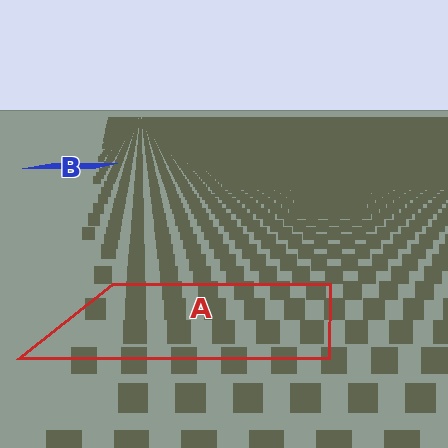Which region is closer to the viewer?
Region A is closer. The texture elements there are larger and more spread out.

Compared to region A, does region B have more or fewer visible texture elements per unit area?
Region B has more texture elements per unit area — they are packed more densely because it is farther away.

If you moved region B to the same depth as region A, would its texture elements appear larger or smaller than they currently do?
They would appear larger. At a closer depth, the same texture elements are projected at a bigger on-screen size.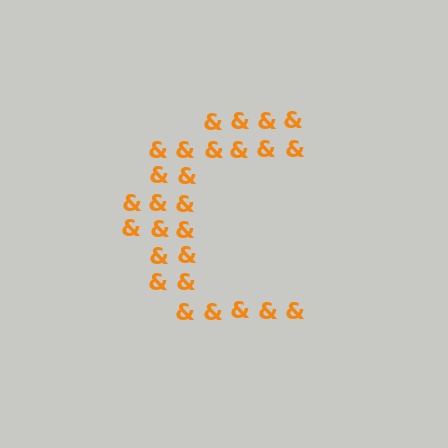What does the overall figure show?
The overall figure shows the letter C.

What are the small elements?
The small elements are ampersands.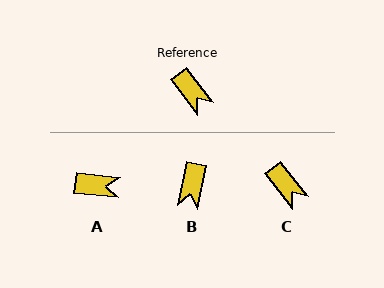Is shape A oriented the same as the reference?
No, it is off by about 46 degrees.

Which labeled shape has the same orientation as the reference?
C.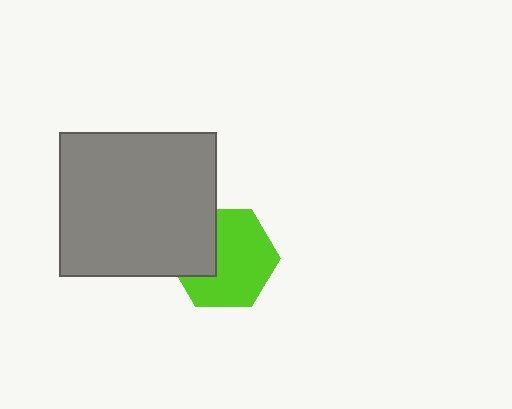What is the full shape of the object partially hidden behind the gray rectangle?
The partially hidden object is a lime hexagon.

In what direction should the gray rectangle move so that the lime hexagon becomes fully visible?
The gray rectangle should move left. That is the shortest direction to clear the overlap and leave the lime hexagon fully visible.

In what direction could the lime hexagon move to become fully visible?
The lime hexagon could move right. That would shift it out from behind the gray rectangle entirely.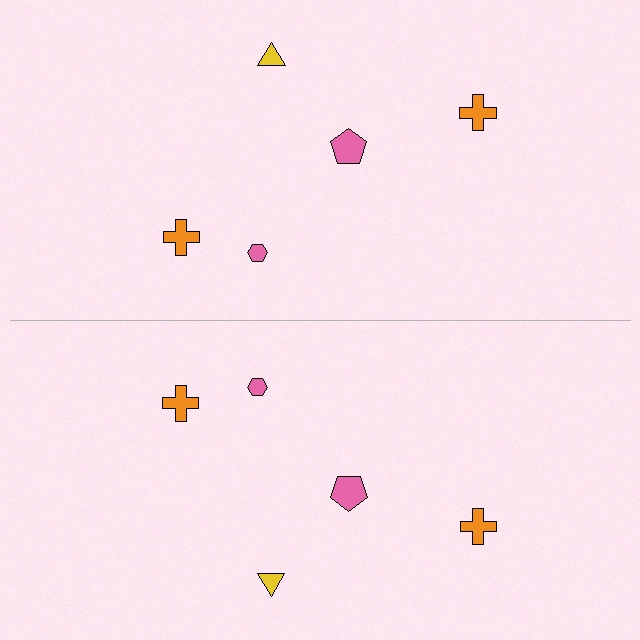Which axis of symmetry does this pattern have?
The pattern has a horizontal axis of symmetry running through the center of the image.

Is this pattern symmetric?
Yes, this pattern has bilateral (reflection) symmetry.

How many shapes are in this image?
There are 10 shapes in this image.